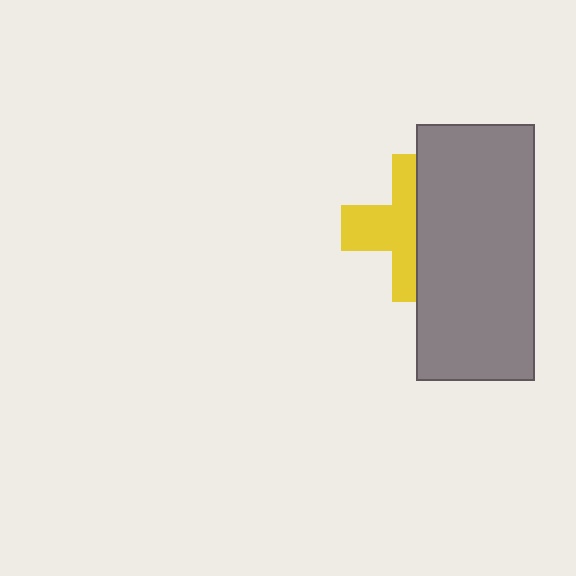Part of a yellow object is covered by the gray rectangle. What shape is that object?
It is a cross.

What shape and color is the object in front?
The object in front is a gray rectangle.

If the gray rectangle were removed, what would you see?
You would see the complete yellow cross.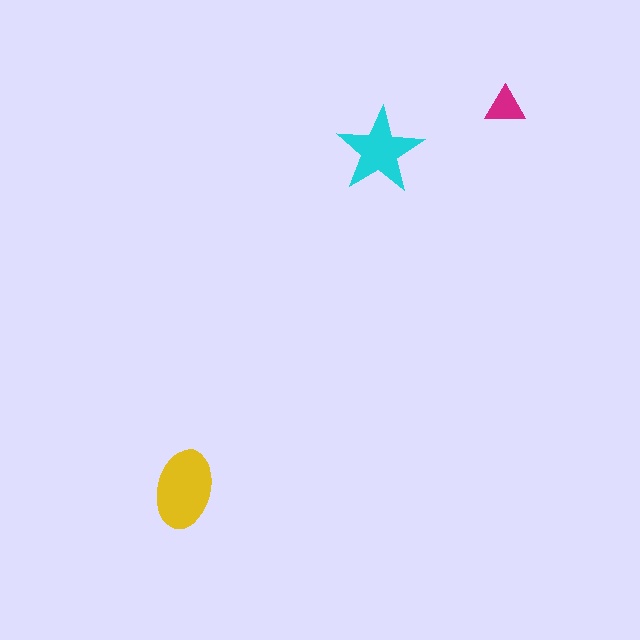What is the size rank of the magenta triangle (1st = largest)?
3rd.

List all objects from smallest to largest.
The magenta triangle, the cyan star, the yellow ellipse.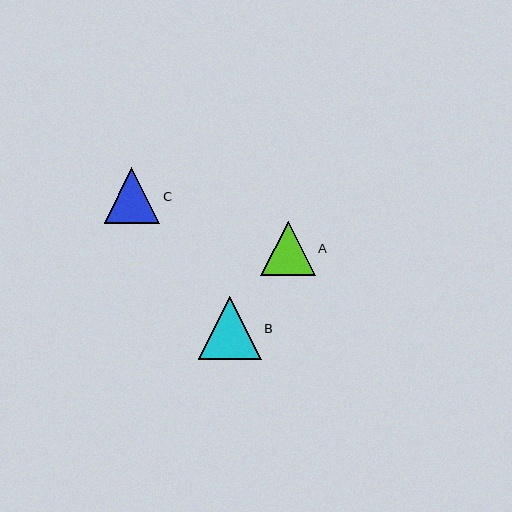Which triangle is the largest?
Triangle B is the largest with a size of approximately 63 pixels.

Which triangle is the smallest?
Triangle A is the smallest with a size of approximately 55 pixels.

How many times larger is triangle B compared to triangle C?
Triangle B is approximately 1.1 times the size of triangle C.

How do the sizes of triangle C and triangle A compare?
Triangle C and triangle A are approximately the same size.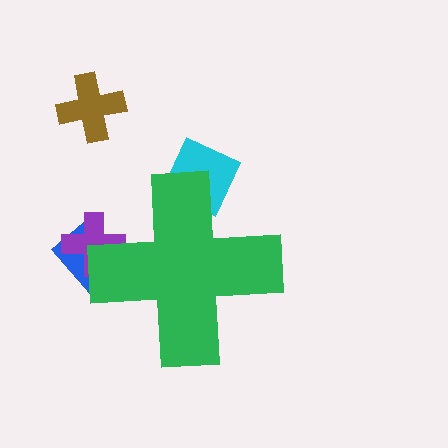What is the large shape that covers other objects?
A green cross.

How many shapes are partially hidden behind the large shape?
3 shapes are partially hidden.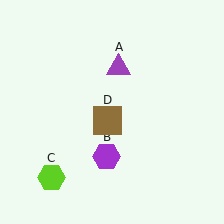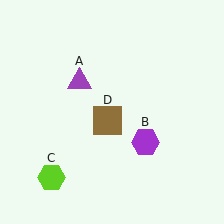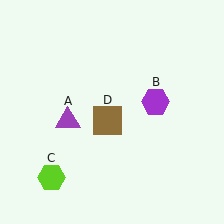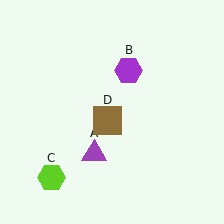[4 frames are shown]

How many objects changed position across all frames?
2 objects changed position: purple triangle (object A), purple hexagon (object B).